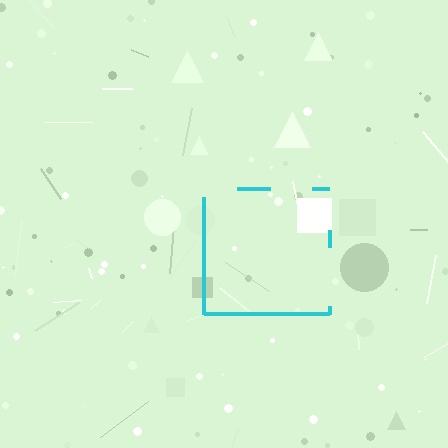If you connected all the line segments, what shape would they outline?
They would outline a square.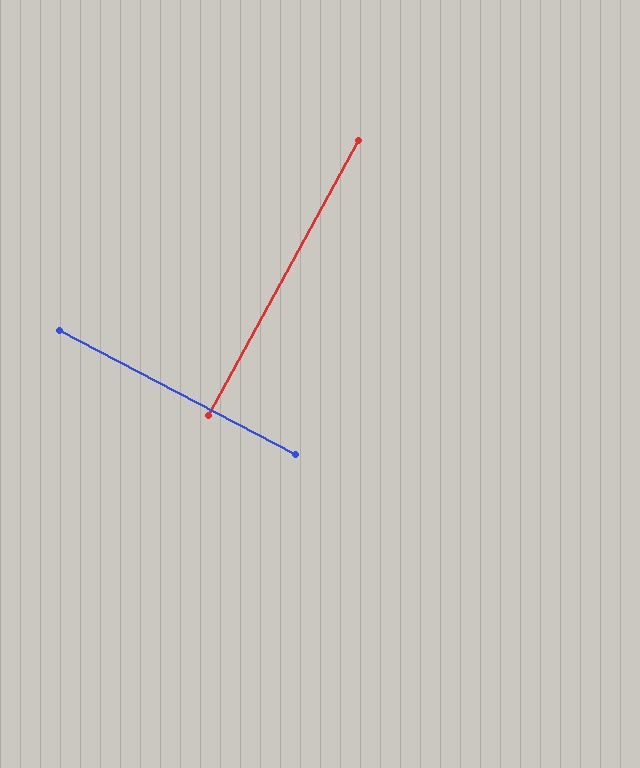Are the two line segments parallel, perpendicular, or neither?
Perpendicular — they meet at approximately 89°.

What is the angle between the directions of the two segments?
Approximately 89 degrees.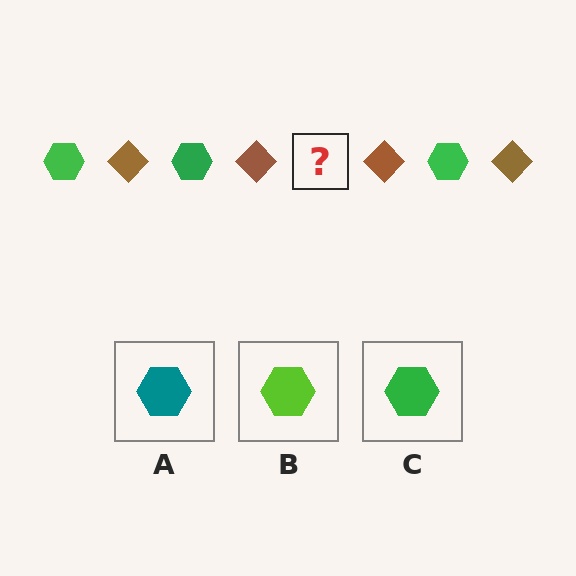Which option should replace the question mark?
Option C.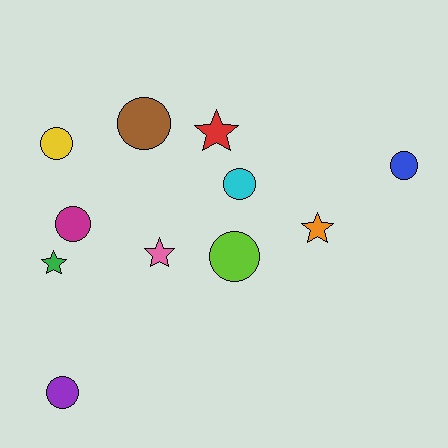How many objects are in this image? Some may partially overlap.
There are 11 objects.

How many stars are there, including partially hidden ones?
There are 4 stars.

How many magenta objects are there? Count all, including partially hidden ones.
There is 1 magenta object.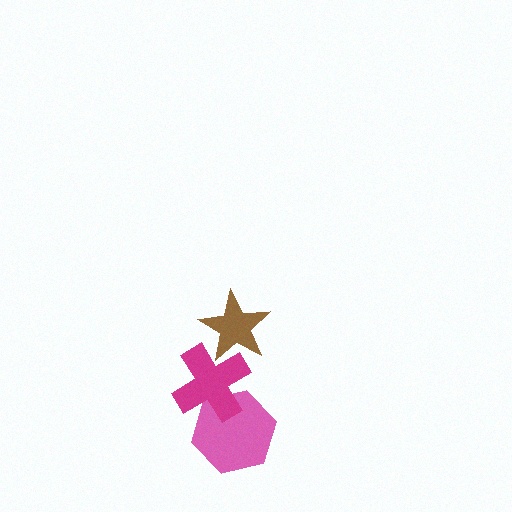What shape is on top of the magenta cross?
The brown star is on top of the magenta cross.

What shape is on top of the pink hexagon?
The magenta cross is on top of the pink hexagon.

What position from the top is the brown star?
The brown star is 1st from the top.